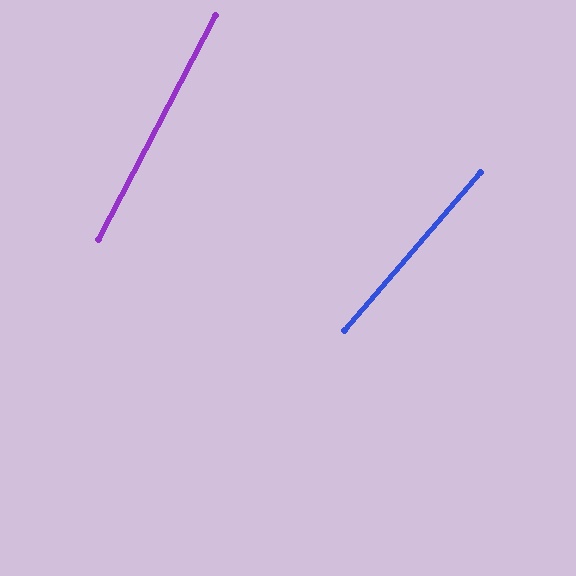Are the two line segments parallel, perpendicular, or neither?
Neither parallel nor perpendicular — they differ by about 13°.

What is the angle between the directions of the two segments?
Approximately 13 degrees.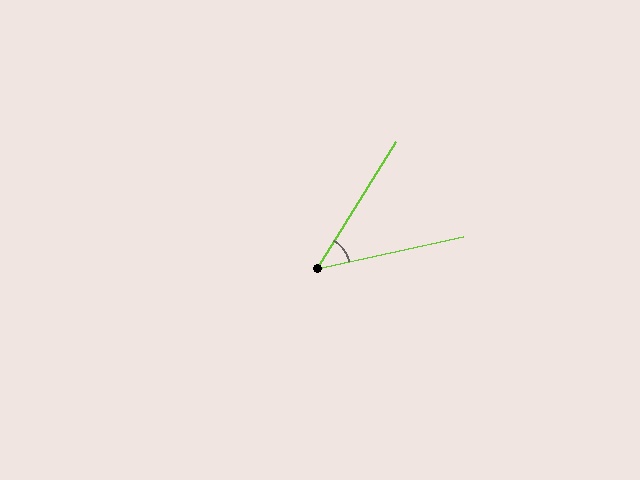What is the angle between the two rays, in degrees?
Approximately 46 degrees.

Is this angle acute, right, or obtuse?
It is acute.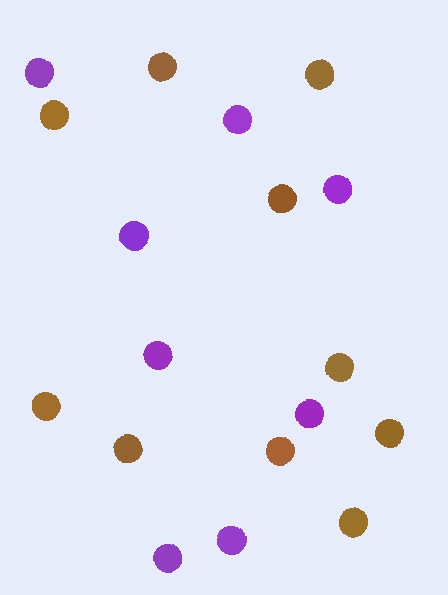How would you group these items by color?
There are 2 groups: one group of brown circles (10) and one group of purple circles (8).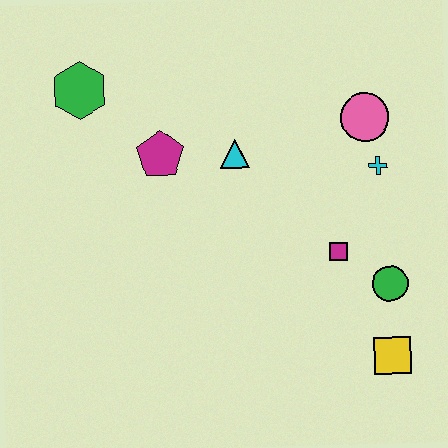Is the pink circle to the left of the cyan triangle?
No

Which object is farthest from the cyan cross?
The green hexagon is farthest from the cyan cross.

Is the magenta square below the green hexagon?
Yes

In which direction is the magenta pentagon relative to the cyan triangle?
The magenta pentagon is to the left of the cyan triangle.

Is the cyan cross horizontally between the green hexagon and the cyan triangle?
No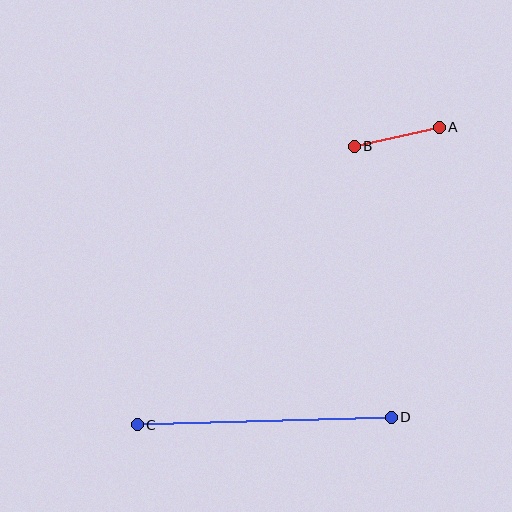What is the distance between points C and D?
The distance is approximately 254 pixels.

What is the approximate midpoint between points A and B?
The midpoint is at approximately (397, 137) pixels.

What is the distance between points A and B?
The distance is approximately 87 pixels.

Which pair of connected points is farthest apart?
Points C and D are farthest apart.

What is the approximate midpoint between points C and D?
The midpoint is at approximately (264, 421) pixels.